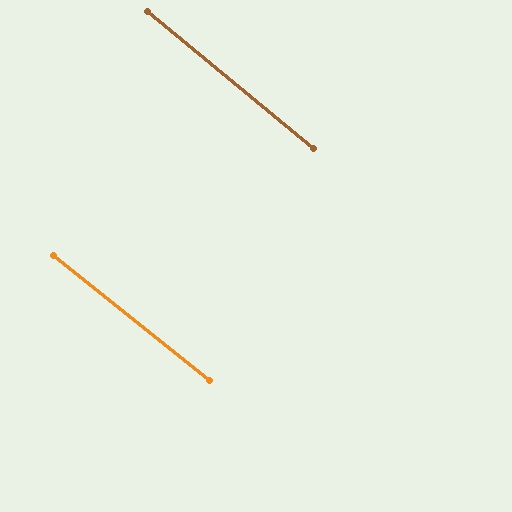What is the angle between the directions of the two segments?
Approximately 1 degree.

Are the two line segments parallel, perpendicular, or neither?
Parallel — their directions differ by only 0.8°.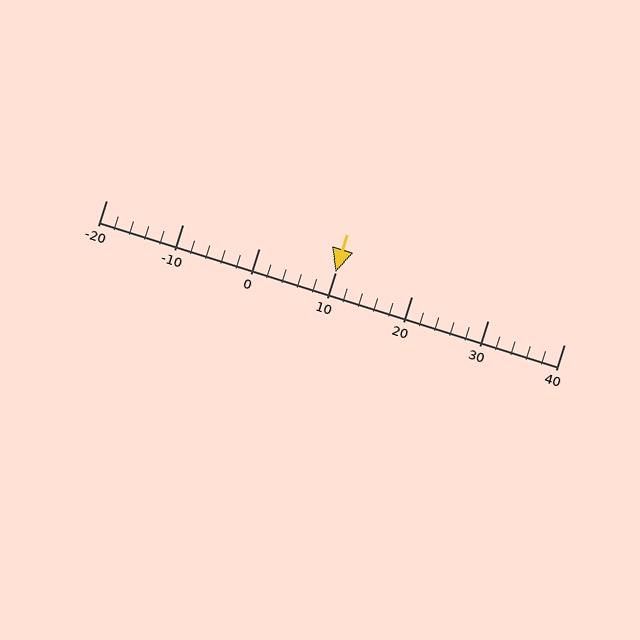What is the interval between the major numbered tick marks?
The major tick marks are spaced 10 units apart.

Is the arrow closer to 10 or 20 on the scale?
The arrow is closer to 10.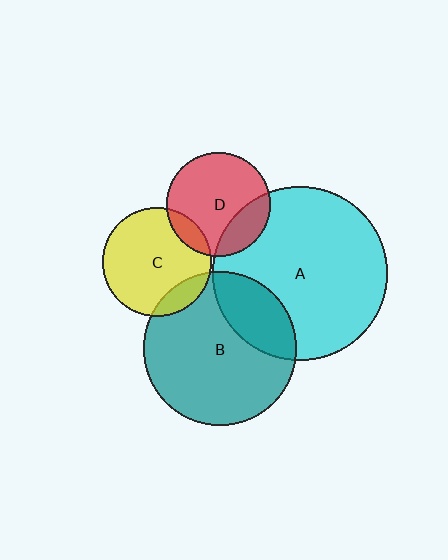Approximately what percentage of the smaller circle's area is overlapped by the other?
Approximately 20%.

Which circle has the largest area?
Circle A (cyan).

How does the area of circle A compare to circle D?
Approximately 2.8 times.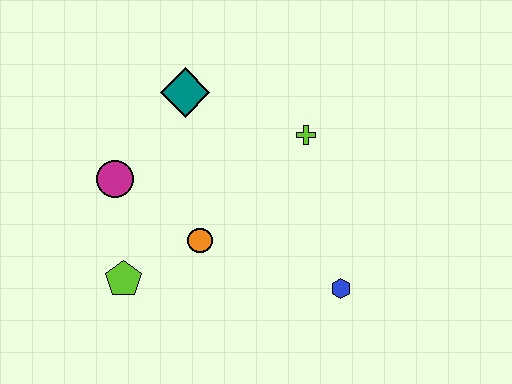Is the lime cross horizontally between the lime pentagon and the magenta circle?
No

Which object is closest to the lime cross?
The teal diamond is closest to the lime cross.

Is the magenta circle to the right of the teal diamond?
No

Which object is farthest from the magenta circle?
The blue hexagon is farthest from the magenta circle.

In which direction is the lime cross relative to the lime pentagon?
The lime cross is to the right of the lime pentagon.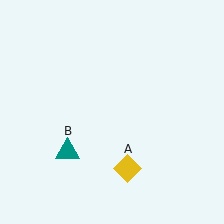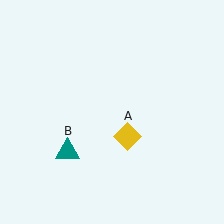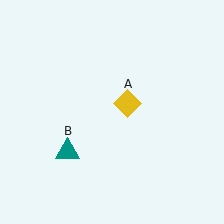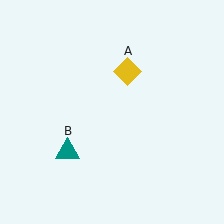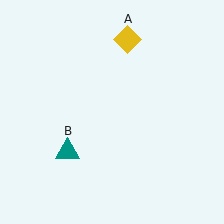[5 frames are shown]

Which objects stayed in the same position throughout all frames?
Teal triangle (object B) remained stationary.